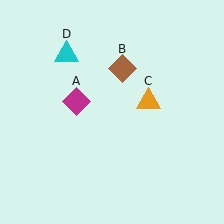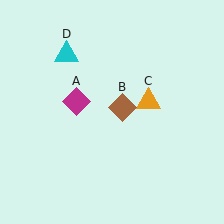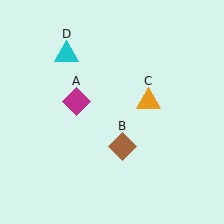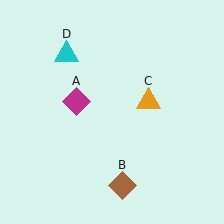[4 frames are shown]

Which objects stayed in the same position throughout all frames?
Magenta diamond (object A) and orange triangle (object C) and cyan triangle (object D) remained stationary.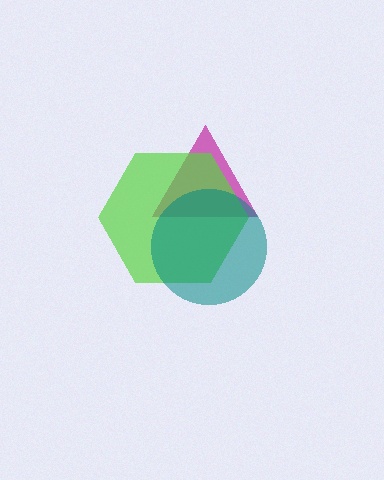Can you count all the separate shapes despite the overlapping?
Yes, there are 3 separate shapes.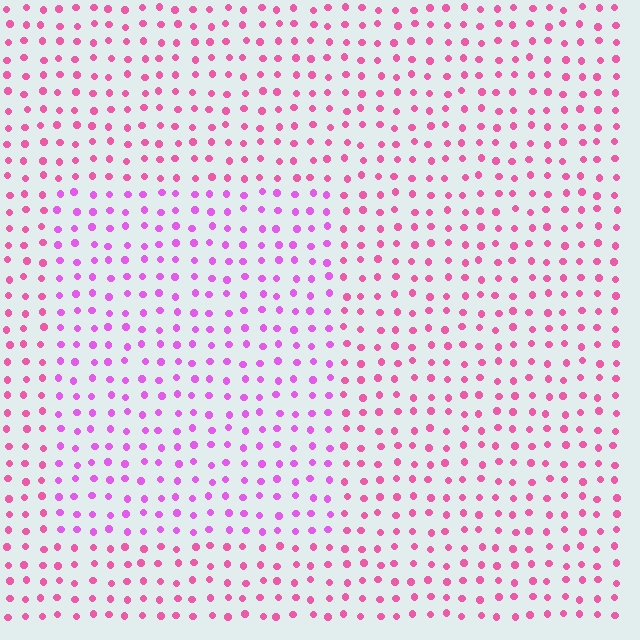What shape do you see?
I see a rectangle.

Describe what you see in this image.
The image is filled with small pink elements in a uniform arrangement. A rectangle-shaped region is visible where the elements are tinted to a slightly different hue, forming a subtle color boundary.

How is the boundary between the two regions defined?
The boundary is defined purely by a slight shift in hue (about 31 degrees). Spacing, size, and orientation are identical on both sides.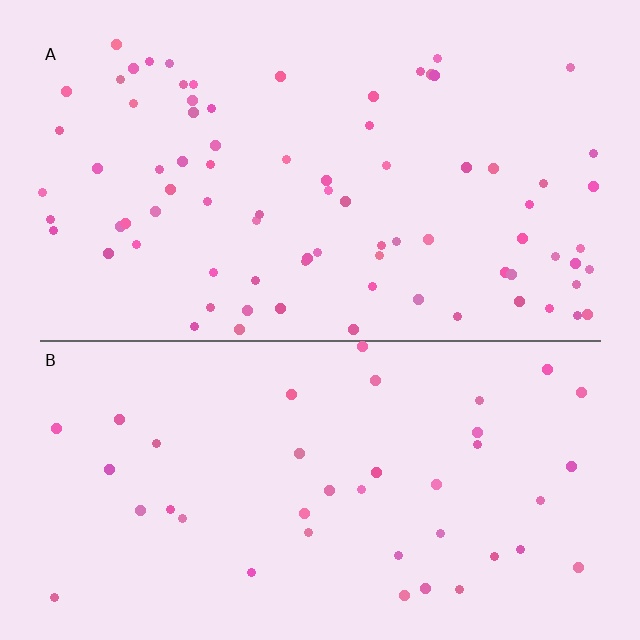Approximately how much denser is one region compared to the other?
Approximately 2.0× — region A over region B.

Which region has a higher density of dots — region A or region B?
A (the top).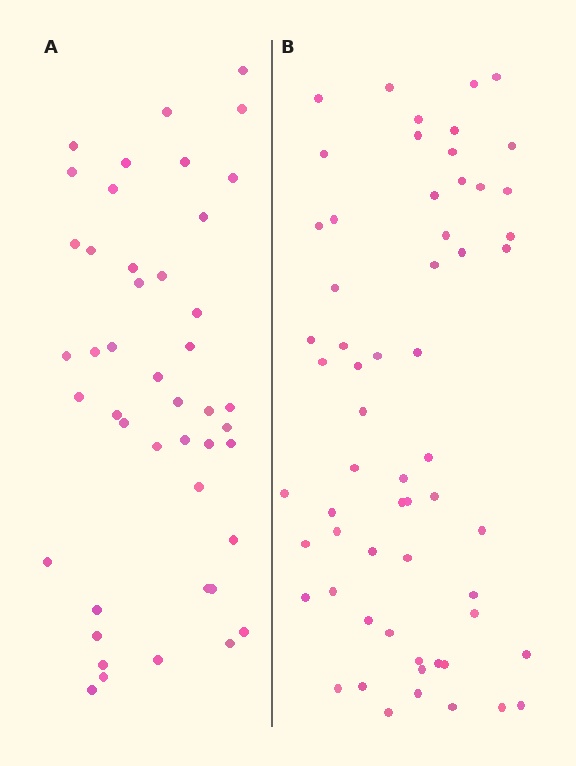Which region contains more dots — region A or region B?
Region B (the right region) has more dots.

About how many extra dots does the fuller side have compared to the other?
Region B has approximately 15 more dots than region A.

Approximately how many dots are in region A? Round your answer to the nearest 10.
About 40 dots. (The exact count is 45, which rounds to 40.)